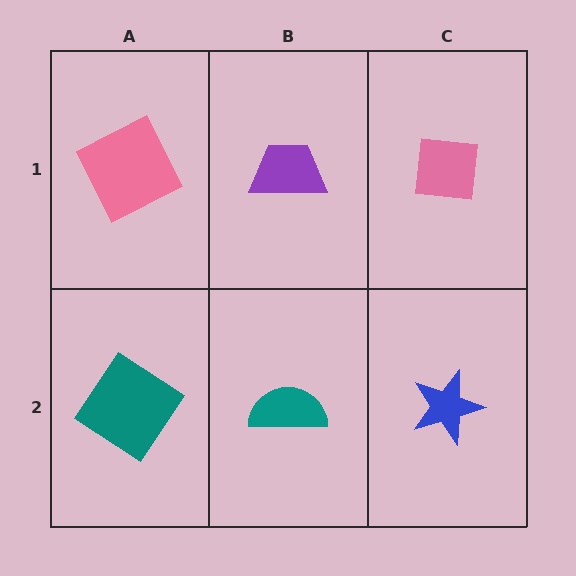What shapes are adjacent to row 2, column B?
A purple trapezoid (row 1, column B), a teal diamond (row 2, column A), a blue star (row 2, column C).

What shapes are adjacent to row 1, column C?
A blue star (row 2, column C), a purple trapezoid (row 1, column B).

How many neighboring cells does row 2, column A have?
2.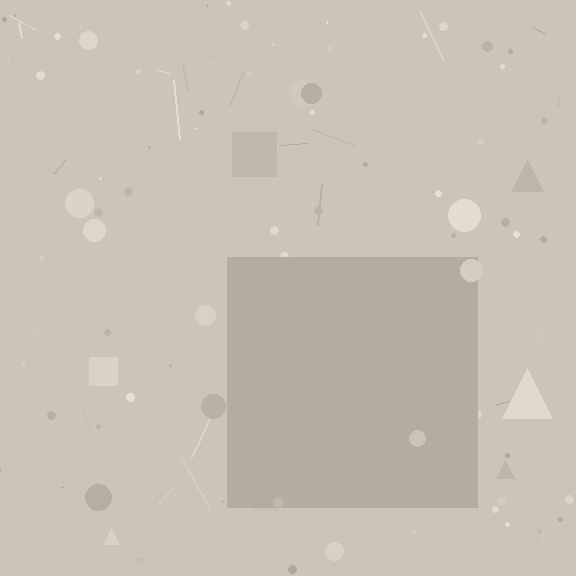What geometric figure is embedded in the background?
A square is embedded in the background.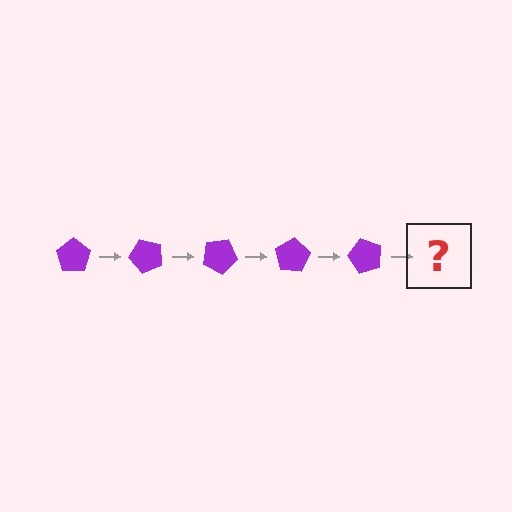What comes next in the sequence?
The next element should be a purple pentagon rotated 250 degrees.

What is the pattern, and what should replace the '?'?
The pattern is that the pentagon rotates 50 degrees each step. The '?' should be a purple pentagon rotated 250 degrees.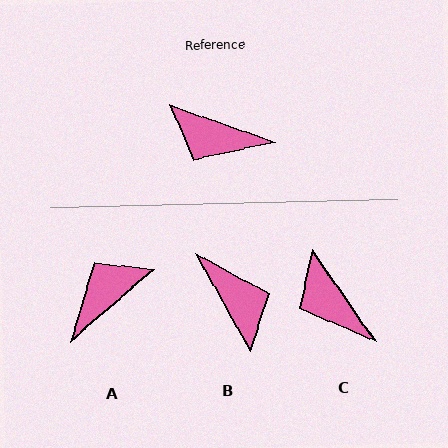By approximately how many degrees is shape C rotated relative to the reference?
Approximately 35 degrees clockwise.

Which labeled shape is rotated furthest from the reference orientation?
B, about 139 degrees away.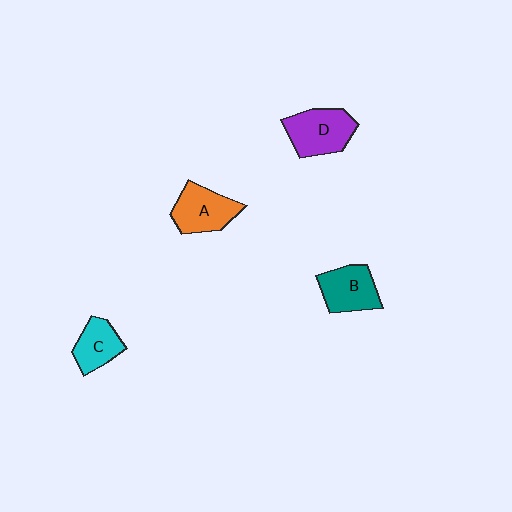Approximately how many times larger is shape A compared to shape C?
Approximately 1.4 times.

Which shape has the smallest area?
Shape C (cyan).